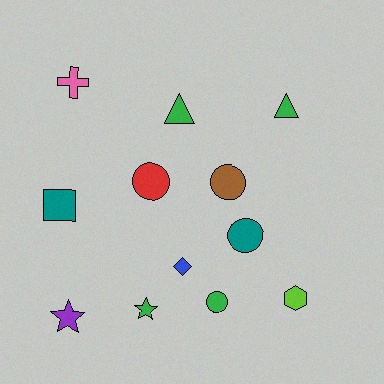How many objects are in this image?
There are 12 objects.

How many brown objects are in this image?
There is 1 brown object.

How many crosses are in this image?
There is 1 cross.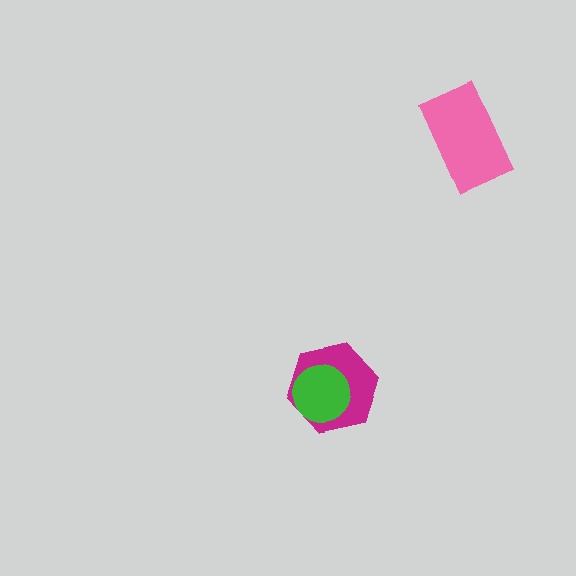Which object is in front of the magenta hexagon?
The green circle is in front of the magenta hexagon.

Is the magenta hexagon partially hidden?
Yes, it is partially covered by another shape.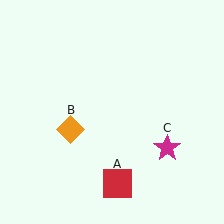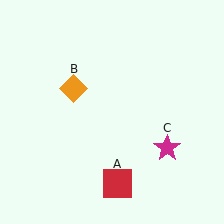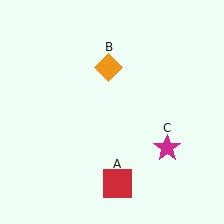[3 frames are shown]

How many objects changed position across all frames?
1 object changed position: orange diamond (object B).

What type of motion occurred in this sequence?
The orange diamond (object B) rotated clockwise around the center of the scene.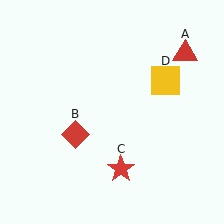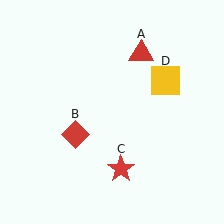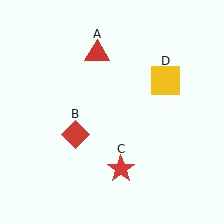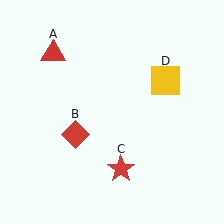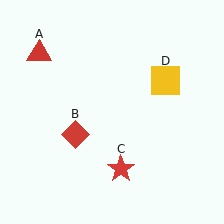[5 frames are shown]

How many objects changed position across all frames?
1 object changed position: red triangle (object A).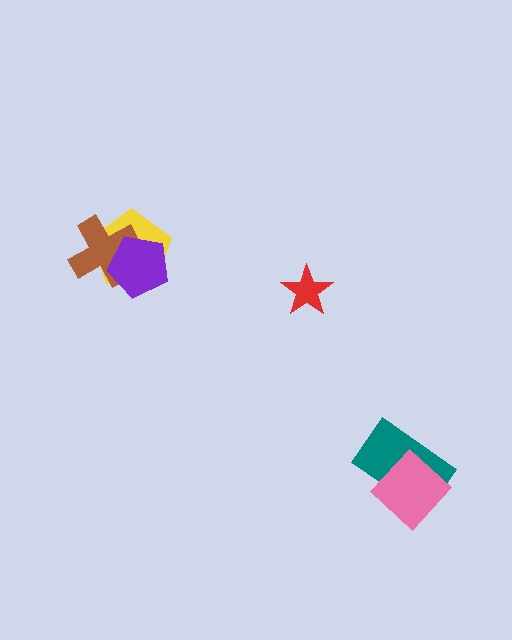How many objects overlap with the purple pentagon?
2 objects overlap with the purple pentagon.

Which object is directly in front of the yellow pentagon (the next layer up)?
The brown cross is directly in front of the yellow pentagon.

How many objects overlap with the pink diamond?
1 object overlaps with the pink diamond.